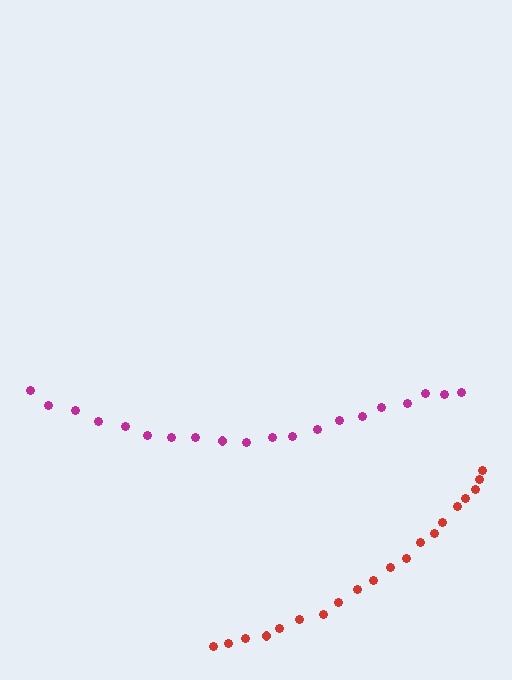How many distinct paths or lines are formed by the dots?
There are 2 distinct paths.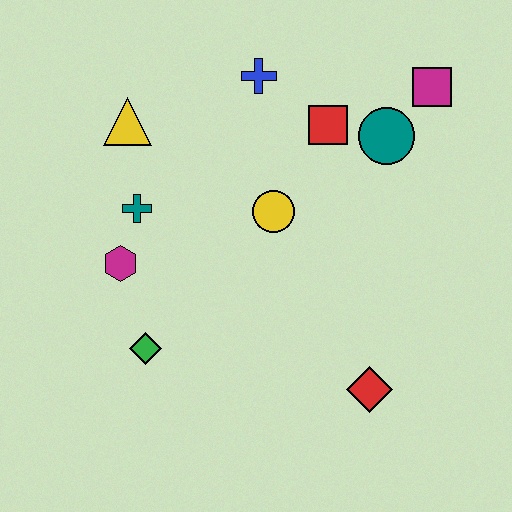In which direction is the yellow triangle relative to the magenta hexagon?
The yellow triangle is above the magenta hexagon.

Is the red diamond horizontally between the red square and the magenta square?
Yes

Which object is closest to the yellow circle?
The red square is closest to the yellow circle.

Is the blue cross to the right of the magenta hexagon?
Yes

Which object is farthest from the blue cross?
The red diamond is farthest from the blue cross.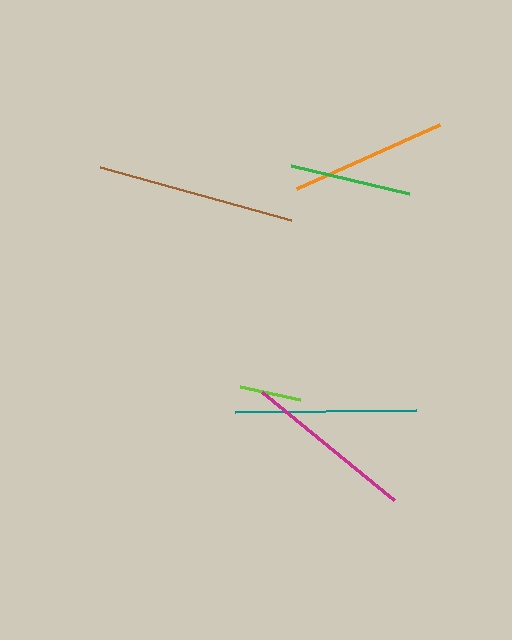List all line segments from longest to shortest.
From longest to shortest: brown, teal, magenta, orange, green, lime.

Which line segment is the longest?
The brown line is the longest at approximately 198 pixels.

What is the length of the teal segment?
The teal segment is approximately 181 pixels long.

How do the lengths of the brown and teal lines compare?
The brown and teal lines are approximately the same length.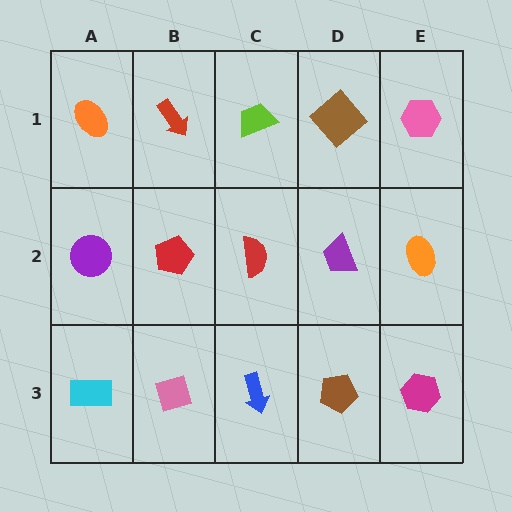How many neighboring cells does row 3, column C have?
3.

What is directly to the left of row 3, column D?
A blue arrow.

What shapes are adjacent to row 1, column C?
A red semicircle (row 2, column C), a red arrow (row 1, column B), a brown diamond (row 1, column D).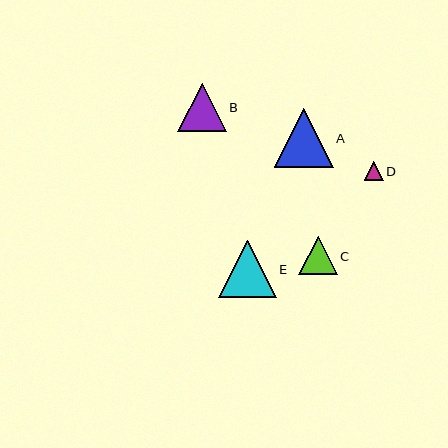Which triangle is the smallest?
Triangle D is the smallest with a size of approximately 19 pixels.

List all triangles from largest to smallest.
From largest to smallest: A, E, B, C, D.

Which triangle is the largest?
Triangle A is the largest with a size of approximately 59 pixels.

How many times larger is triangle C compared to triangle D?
Triangle C is approximately 2.0 times the size of triangle D.